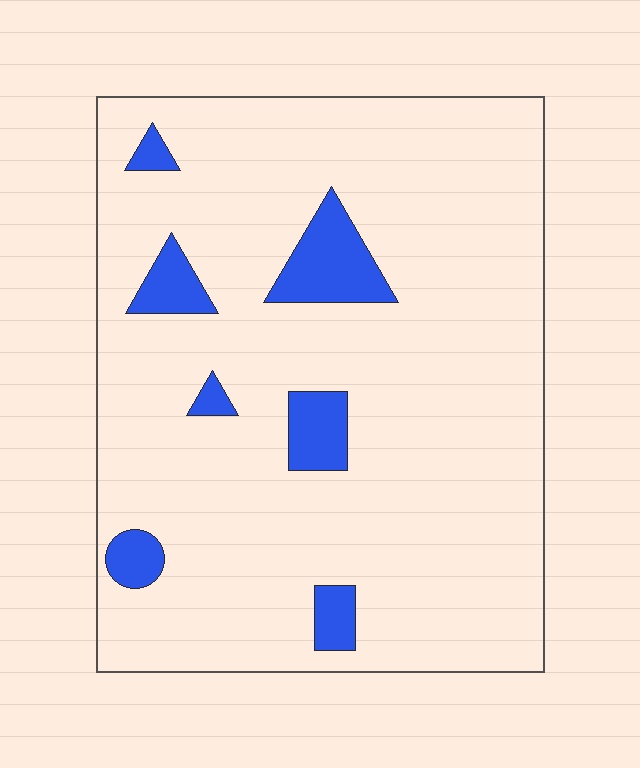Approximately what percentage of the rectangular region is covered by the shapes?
Approximately 10%.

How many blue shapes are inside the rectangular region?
7.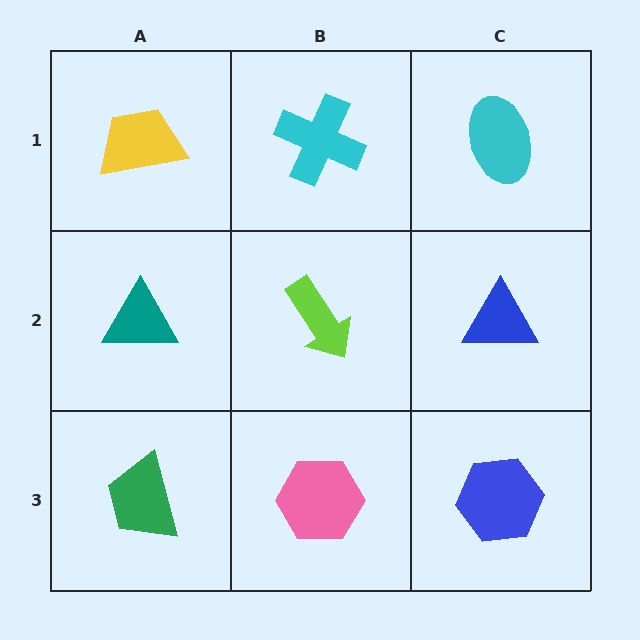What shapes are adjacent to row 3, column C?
A blue triangle (row 2, column C), a pink hexagon (row 3, column B).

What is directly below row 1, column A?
A teal triangle.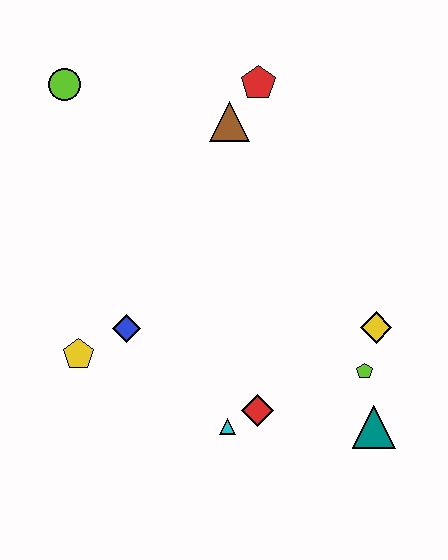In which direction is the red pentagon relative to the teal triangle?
The red pentagon is above the teal triangle.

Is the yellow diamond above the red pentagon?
No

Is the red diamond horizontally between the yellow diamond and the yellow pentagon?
Yes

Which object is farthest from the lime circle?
The teal triangle is farthest from the lime circle.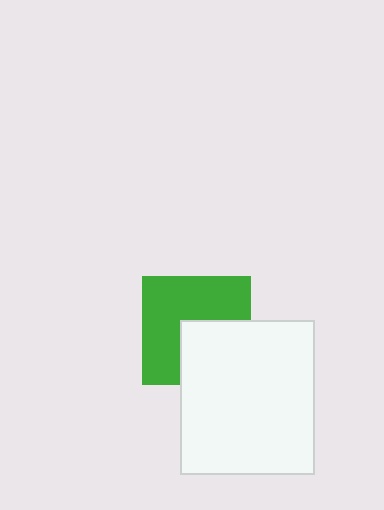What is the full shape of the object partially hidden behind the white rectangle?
The partially hidden object is a green square.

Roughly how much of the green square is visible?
About half of it is visible (roughly 61%).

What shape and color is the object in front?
The object in front is a white rectangle.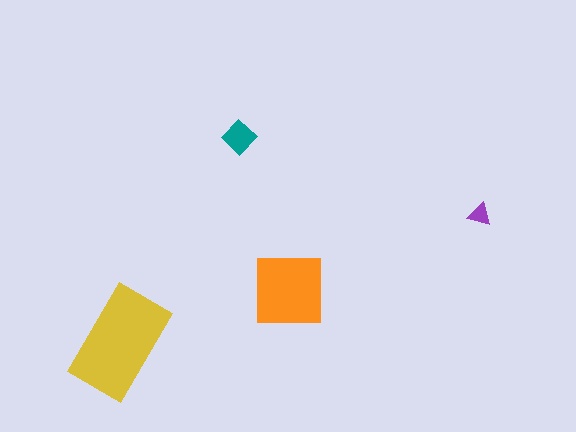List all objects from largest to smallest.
The yellow rectangle, the orange square, the teal diamond, the purple triangle.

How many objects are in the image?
There are 4 objects in the image.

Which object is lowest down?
The yellow rectangle is bottommost.